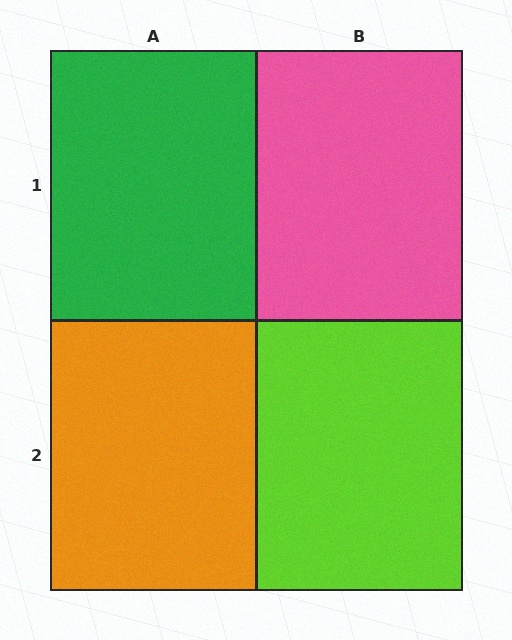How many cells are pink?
1 cell is pink.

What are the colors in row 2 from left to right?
Orange, lime.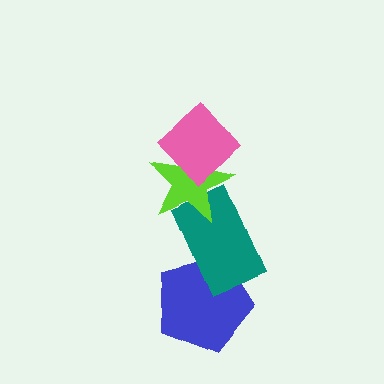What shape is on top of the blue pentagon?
The teal rectangle is on top of the blue pentagon.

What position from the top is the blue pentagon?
The blue pentagon is 4th from the top.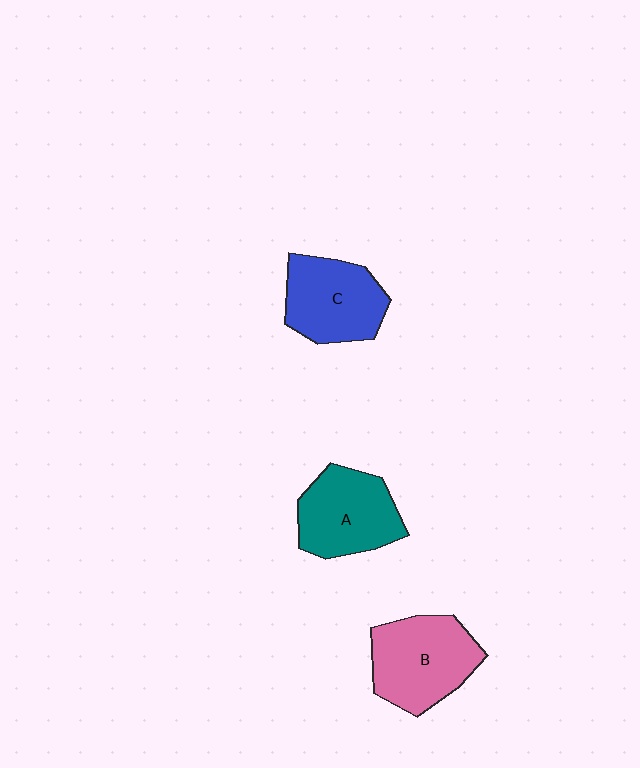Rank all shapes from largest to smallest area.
From largest to smallest: B (pink), A (teal), C (blue).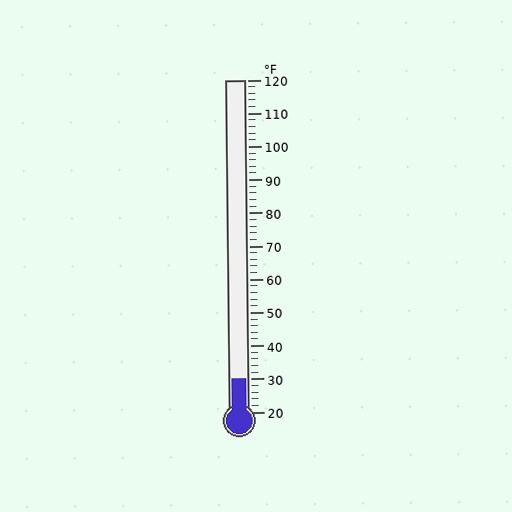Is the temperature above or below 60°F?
The temperature is below 60°F.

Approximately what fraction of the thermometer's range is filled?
The thermometer is filled to approximately 10% of its range.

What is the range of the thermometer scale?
The thermometer scale ranges from 20°F to 120°F.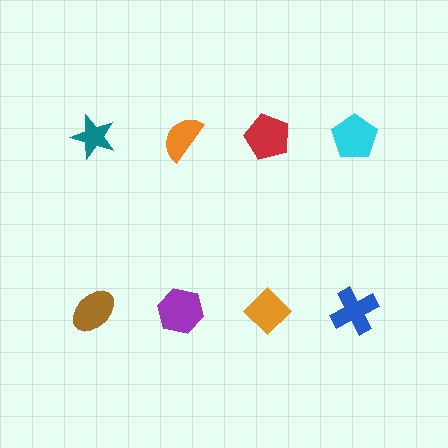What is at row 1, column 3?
A red pentagon.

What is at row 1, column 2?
An orange semicircle.